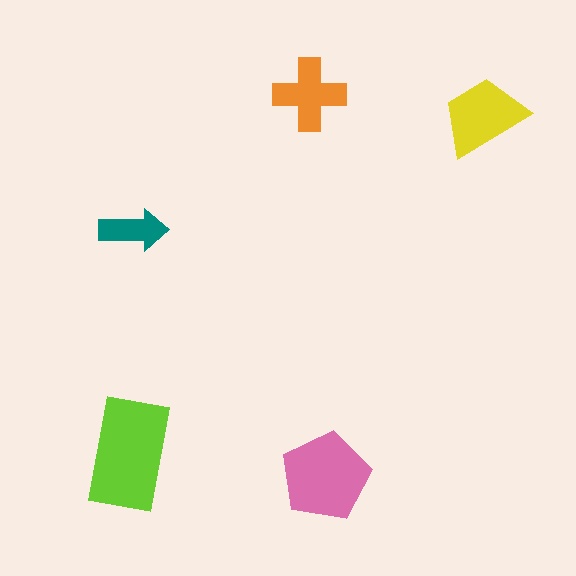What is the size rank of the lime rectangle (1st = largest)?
1st.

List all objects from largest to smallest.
The lime rectangle, the pink pentagon, the yellow trapezoid, the orange cross, the teal arrow.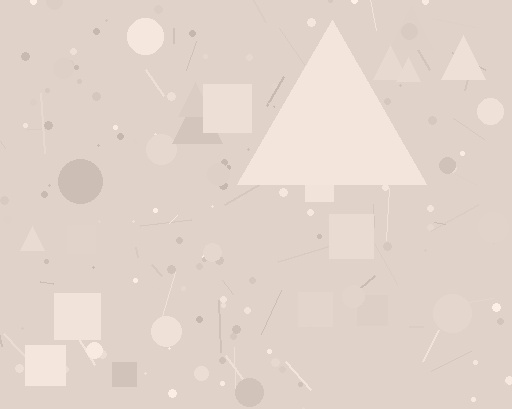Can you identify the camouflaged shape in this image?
The camouflaged shape is a triangle.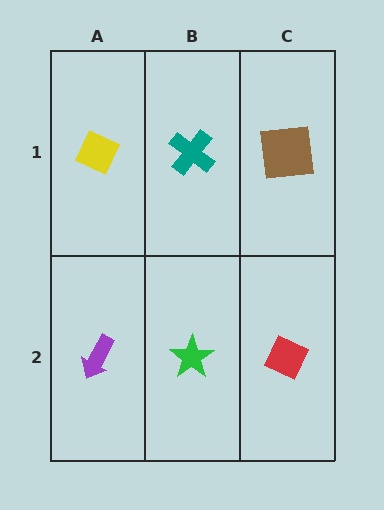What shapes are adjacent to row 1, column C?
A red diamond (row 2, column C), a teal cross (row 1, column B).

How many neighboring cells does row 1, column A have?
2.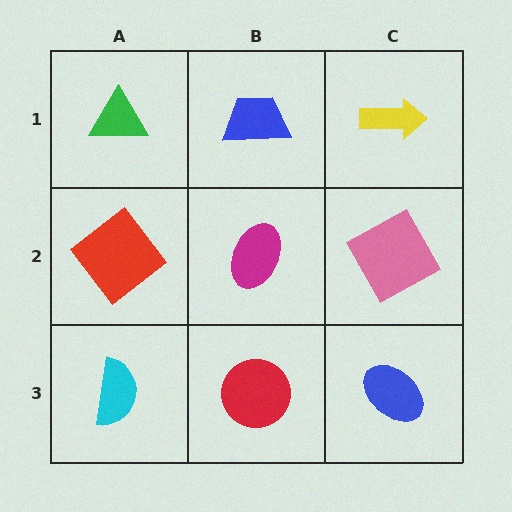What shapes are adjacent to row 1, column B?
A magenta ellipse (row 2, column B), a green triangle (row 1, column A), a yellow arrow (row 1, column C).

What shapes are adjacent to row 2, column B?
A blue trapezoid (row 1, column B), a red circle (row 3, column B), a red diamond (row 2, column A), a pink square (row 2, column C).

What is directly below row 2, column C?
A blue ellipse.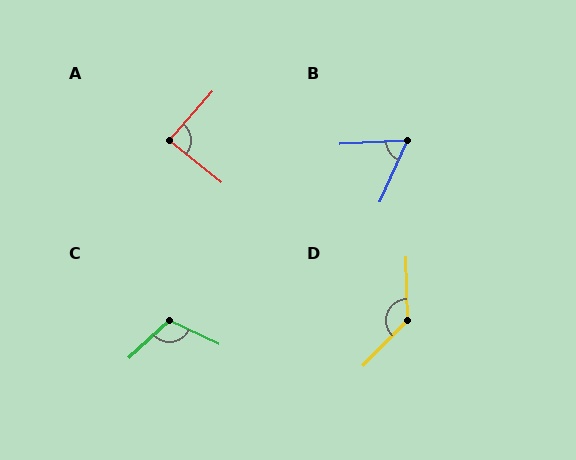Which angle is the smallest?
B, at approximately 63 degrees.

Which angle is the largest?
D, at approximately 134 degrees.